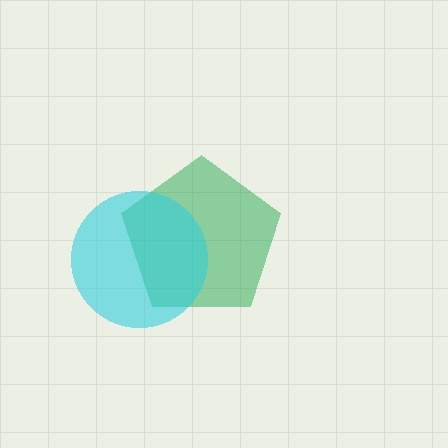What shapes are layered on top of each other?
The layered shapes are: a green pentagon, a cyan circle.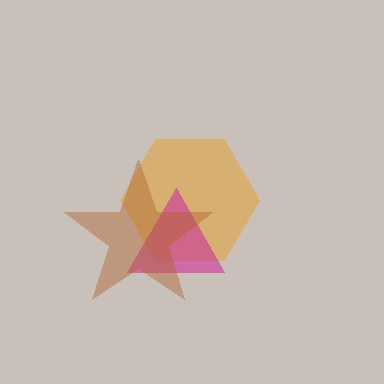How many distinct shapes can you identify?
There are 3 distinct shapes: an orange hexagon, a magenta triangle, a brown star.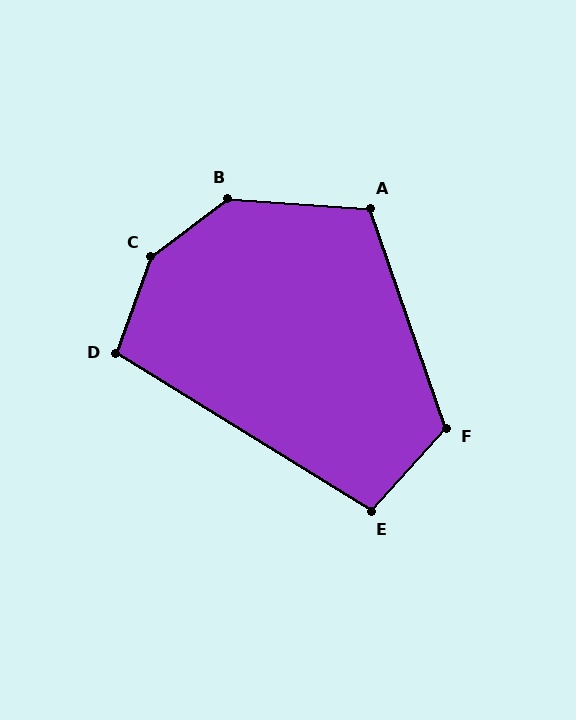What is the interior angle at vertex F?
Approximately 119 degrees (obtuse).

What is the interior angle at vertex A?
Approximately 113 degrees (obtuse).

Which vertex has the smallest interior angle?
E, at approximately 101 degrees.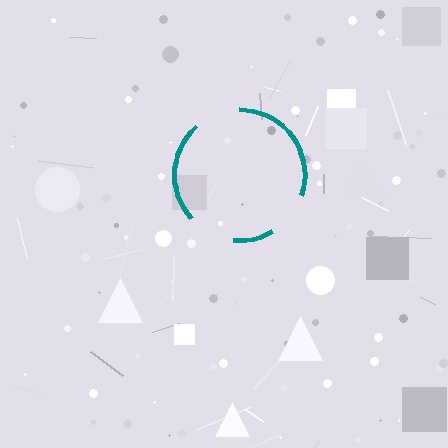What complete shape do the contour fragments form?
The contour fragments form a circle.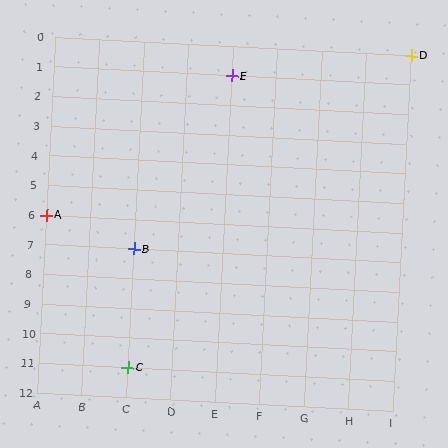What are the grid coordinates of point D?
Point D is at grid coordinates (I, 0).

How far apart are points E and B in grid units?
Points E and B are 2 columns and 6 rows apart (about 6.3 grid units diagonally).